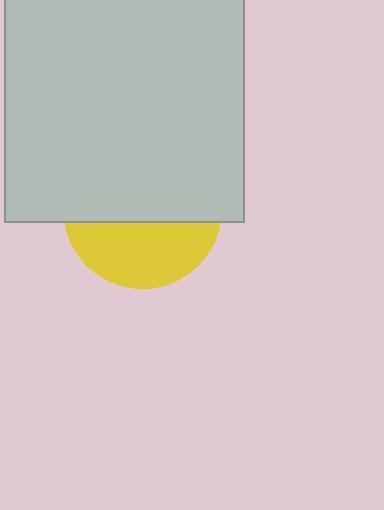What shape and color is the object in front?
The object in front is a light gray square.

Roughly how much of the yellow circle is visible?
A small part of it is visible (roughly 39%).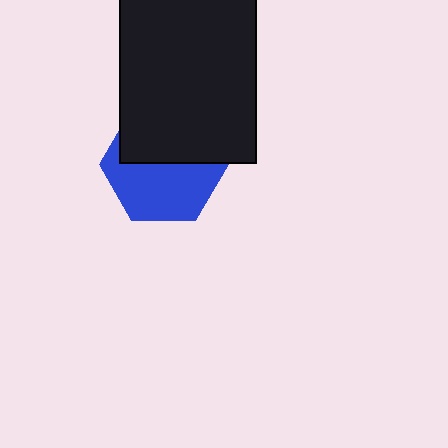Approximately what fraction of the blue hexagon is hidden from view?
Roughly 45% of the blue hexagon is hidden behind the black rectangle.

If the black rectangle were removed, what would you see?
You would see the complete blue hexagon.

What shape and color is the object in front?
The object in front is a black rectangle.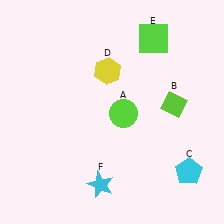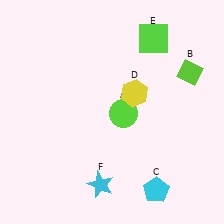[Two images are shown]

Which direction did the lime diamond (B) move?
The lime diamond (B) moved up.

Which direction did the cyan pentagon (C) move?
The cyan pentagon (C) moved left.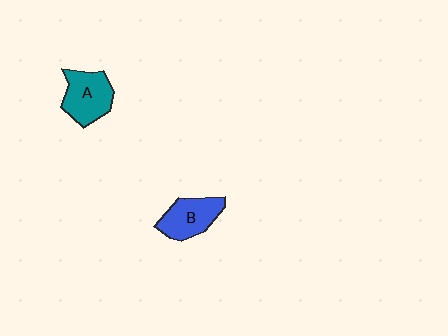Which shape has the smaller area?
Shape B (blue).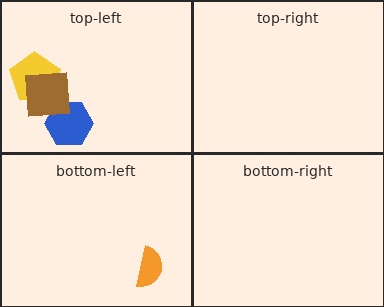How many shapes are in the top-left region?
3.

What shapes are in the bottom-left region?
The orange semicircle.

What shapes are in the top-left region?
The blue hexagon, the yellow pentagon, the brown square.